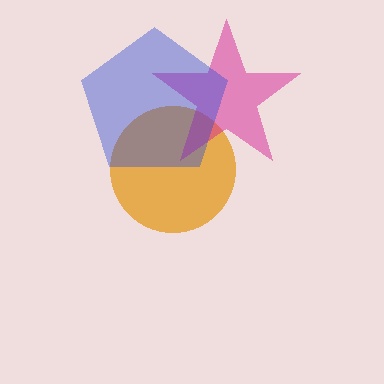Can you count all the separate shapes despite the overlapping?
Yes, there are 3 separate shapes.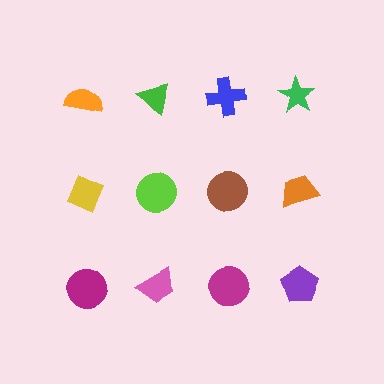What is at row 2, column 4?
An orange trapezoid.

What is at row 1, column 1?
An orange semicircle.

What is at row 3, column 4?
A purple pentagon.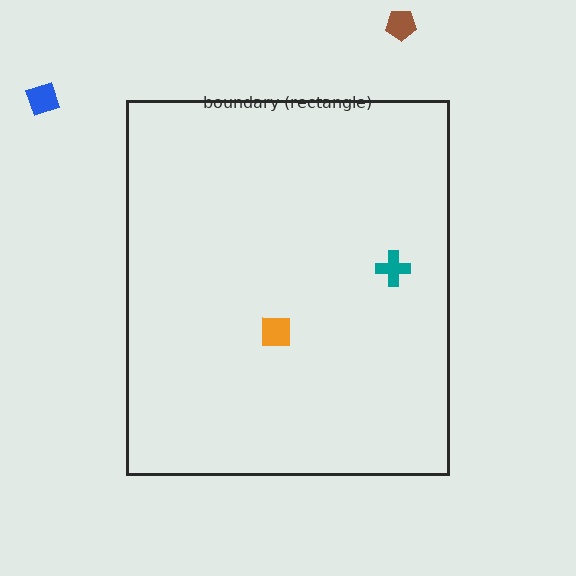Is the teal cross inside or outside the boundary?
Inside.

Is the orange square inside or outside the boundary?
Inside.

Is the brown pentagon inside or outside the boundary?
Outside.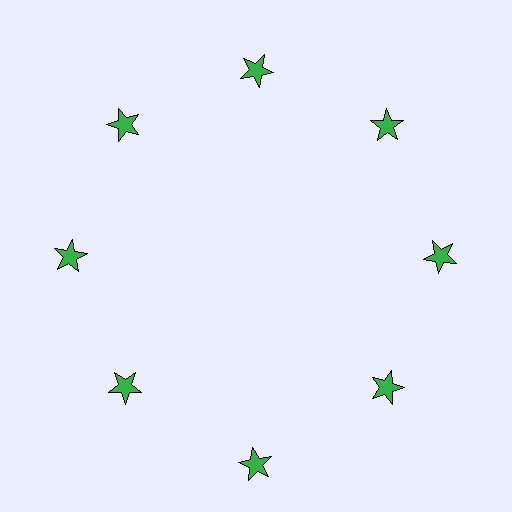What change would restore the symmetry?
The symmetry would be restored by moving it inward, back onto the ring so that all 8 stars sit at equal angles and equal distance from the center.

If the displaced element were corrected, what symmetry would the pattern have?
It would have 8-fold rotational symmetry — the pattern would map onto itself every 45 degrees.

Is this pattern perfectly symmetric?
No. The 8 green stars are arranged in a ring, but one element near the 6 o'clock position is pushed outward from the center, breaking the 8-fold rotational symmetry.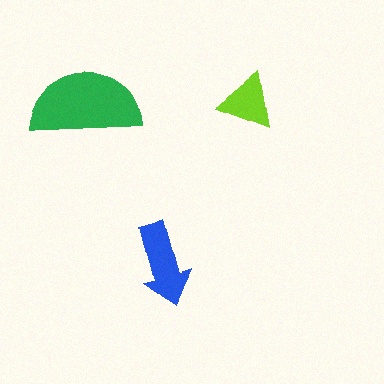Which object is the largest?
The green semicircle.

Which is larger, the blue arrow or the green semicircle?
The green semicircle.